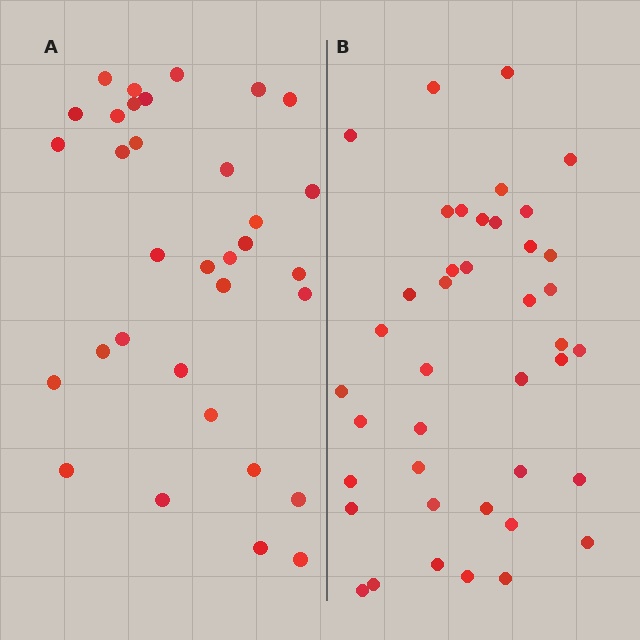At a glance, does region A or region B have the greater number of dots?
Region B (the right region) has more dots.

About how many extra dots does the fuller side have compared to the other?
Region B has roughly 8 or so more dots than region A.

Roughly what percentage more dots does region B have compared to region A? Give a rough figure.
About 25% more.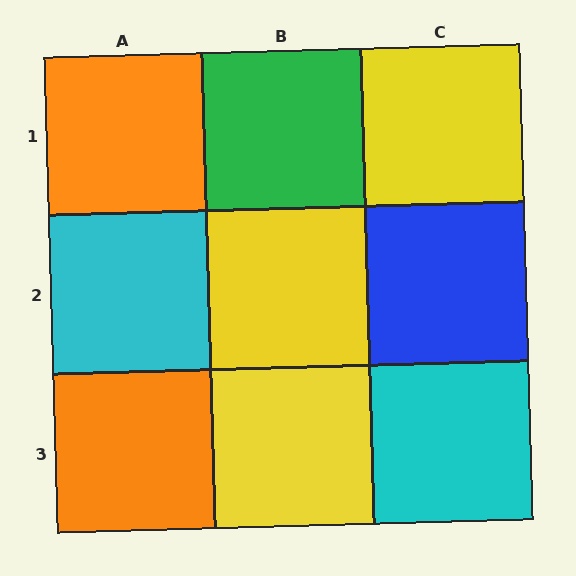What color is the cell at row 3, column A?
Orange.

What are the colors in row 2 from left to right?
Cyan, yellow, blue.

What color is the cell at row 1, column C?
Yellow.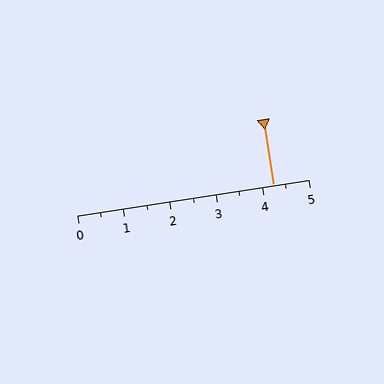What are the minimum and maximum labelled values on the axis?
The axis runs from 0 to 5.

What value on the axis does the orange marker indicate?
The marker indicates approximately 4.2.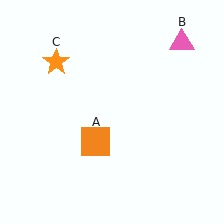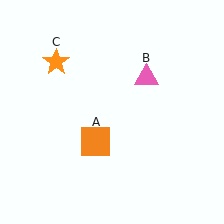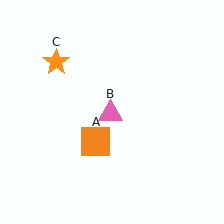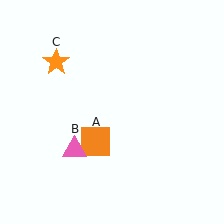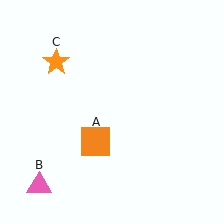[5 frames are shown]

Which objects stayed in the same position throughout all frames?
Orange square (object A) and orange star (object C) remained stationary.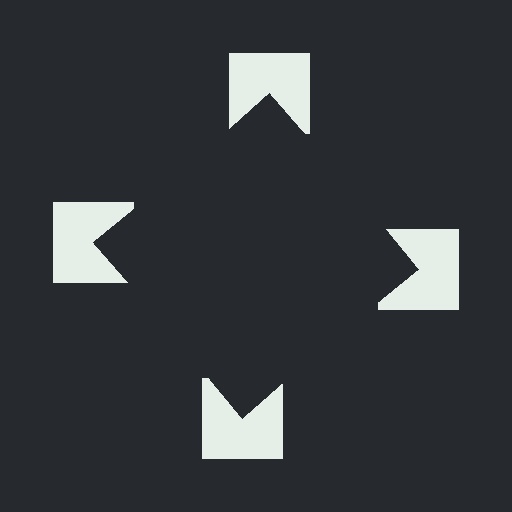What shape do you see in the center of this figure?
An illusory square — its edges are inferred from the aligned wedge cuts in the notched squares, not physically drawn.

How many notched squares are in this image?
There are 4 — one at each vertex of the illusory square.